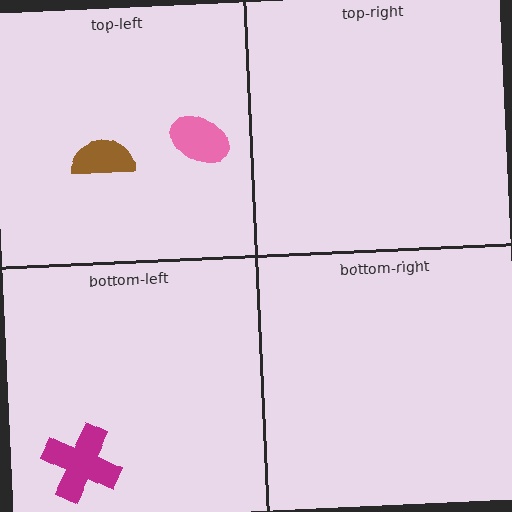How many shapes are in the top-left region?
2.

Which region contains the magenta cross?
The bottom-left region.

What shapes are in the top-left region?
The pink ellipse, the brown semicircle.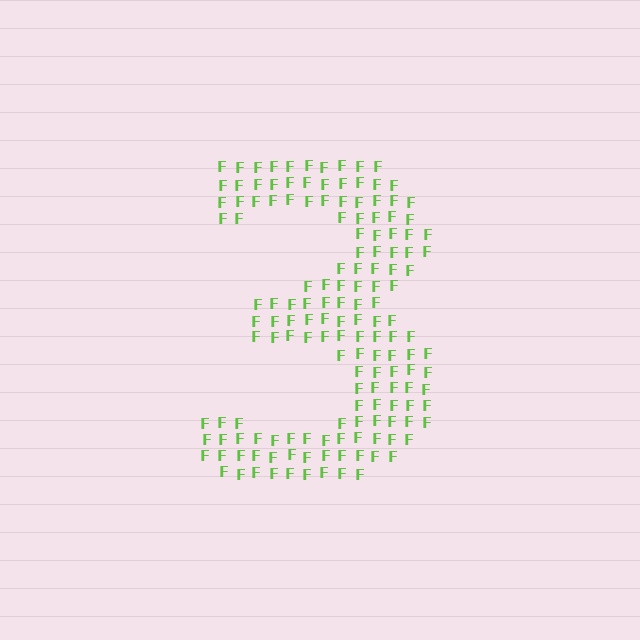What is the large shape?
The large shape is the digit 3.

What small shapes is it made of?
It is made of small letter F's.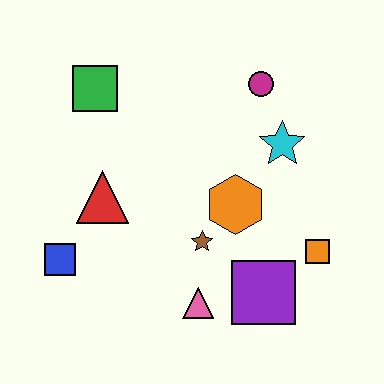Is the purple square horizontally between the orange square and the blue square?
Yes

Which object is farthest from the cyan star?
The blue square is farthest from the cyan star.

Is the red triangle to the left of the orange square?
Yes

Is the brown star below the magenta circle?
Yes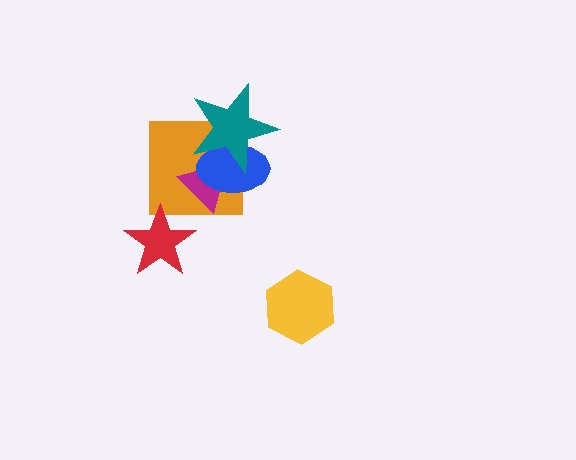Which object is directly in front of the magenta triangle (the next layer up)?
The blue ellipse is directly in front of the magenta triangle.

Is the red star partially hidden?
No, no other shape covers it.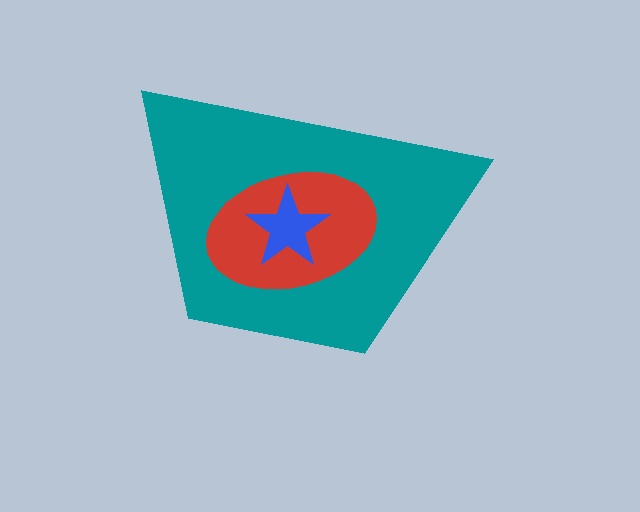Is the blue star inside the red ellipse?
Yes.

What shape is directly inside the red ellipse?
The blue star.